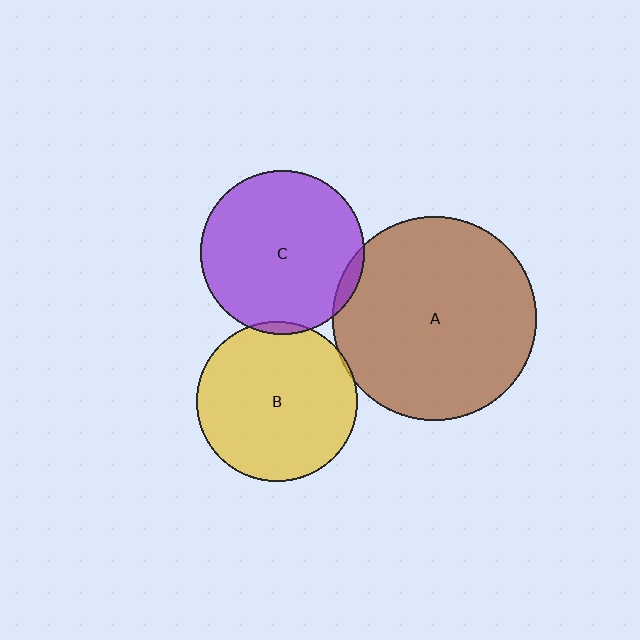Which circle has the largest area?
Circle A (brown).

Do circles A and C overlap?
Yes.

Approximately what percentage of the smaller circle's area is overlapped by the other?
Approximately 5%.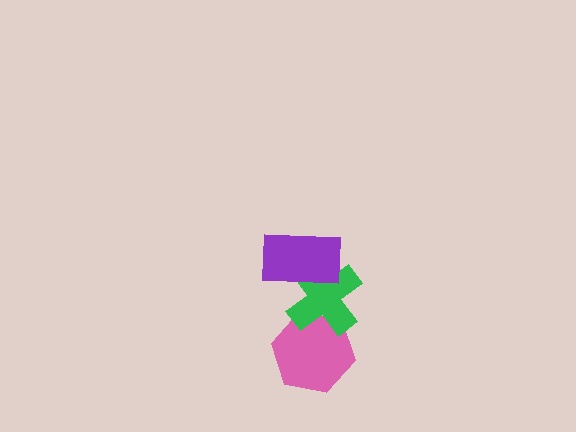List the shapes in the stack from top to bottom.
From top to bottom: the purple rectangle, the green cross, the pink hexagon.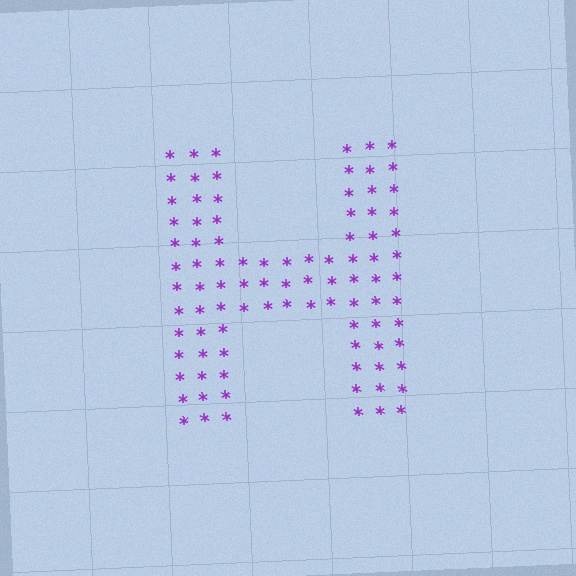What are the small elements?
The small elements are asterisks.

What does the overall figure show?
The overall figure shows the letter H.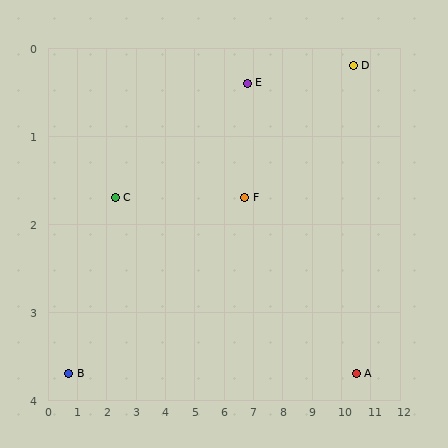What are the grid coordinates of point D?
Point D is at approximately (10.4, 0.2).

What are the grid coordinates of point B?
Point B is at approximately (0.7, 3.7).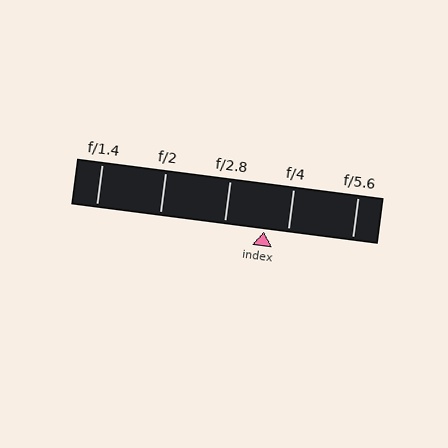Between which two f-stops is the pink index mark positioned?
The index mark is between f/2.8 and f/4.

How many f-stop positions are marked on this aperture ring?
There are 5 f-stop positions marked.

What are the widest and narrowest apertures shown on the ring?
The widest aperture shown is f/1.4 and the narrowest is f/5.6.